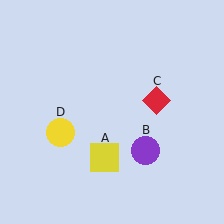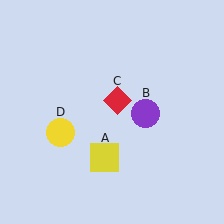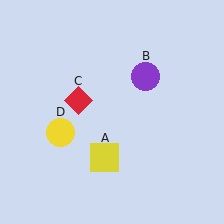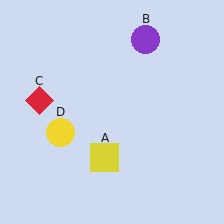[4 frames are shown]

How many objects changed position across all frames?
2 objects changed position: purple circle (object B), red diamond (object C).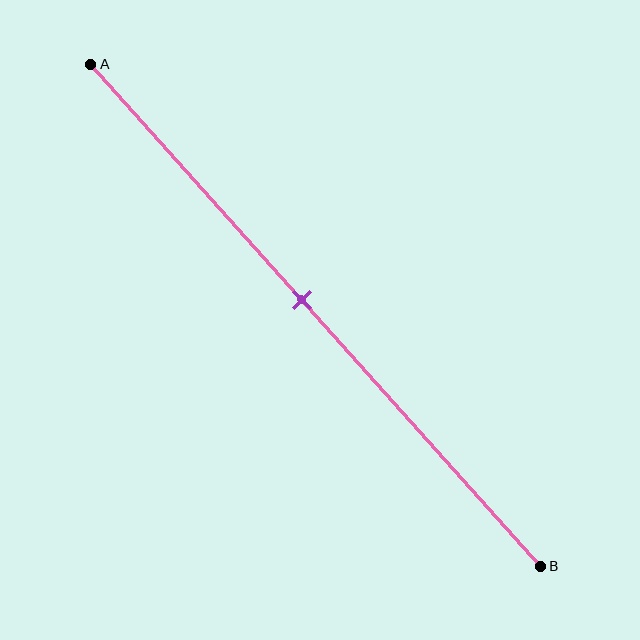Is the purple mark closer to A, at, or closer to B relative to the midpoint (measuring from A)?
The purple mark is closer to point A than the midpoint of segment AB.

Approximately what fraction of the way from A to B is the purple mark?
The purple mark is approximately 45% of the way from A to B.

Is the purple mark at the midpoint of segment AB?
No, the mark is at about 45% from A, not at the 50% midpoint.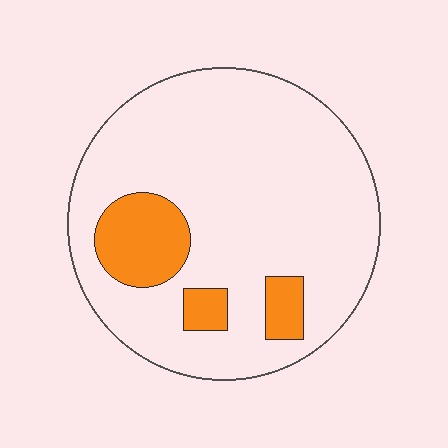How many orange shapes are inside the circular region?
3.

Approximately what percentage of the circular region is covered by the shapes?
Approximately 15%.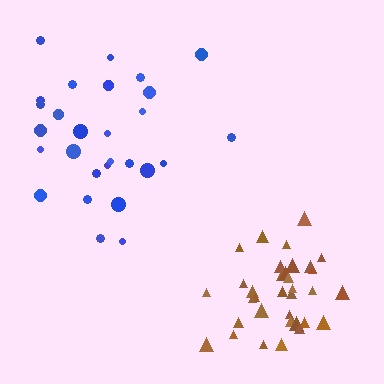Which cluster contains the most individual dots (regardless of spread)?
Brown (35).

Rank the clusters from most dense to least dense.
brown, blue.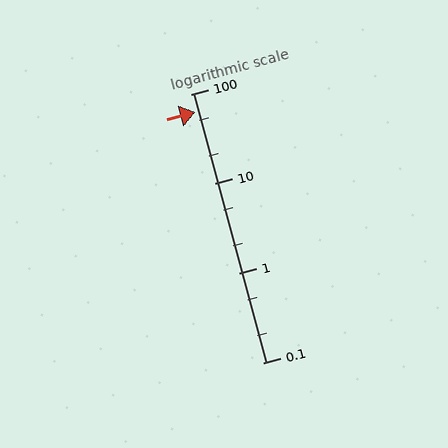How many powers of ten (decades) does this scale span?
The scale spans 3 decades, from 0.1 to 100.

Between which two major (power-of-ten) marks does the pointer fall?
The pointer is between 10 and 100.